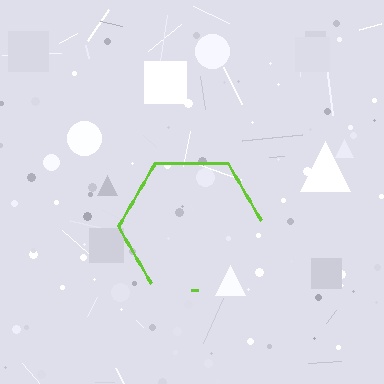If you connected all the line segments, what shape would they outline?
They would outline a hexagon.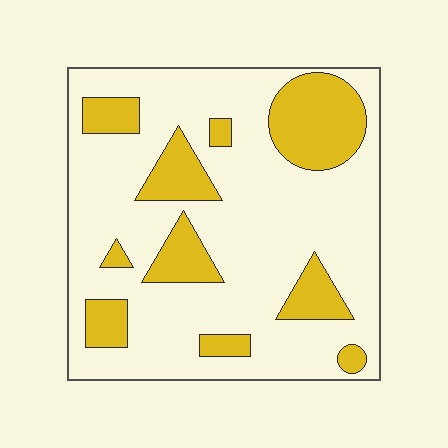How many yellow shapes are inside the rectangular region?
10.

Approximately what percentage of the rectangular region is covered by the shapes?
Approximately 25%.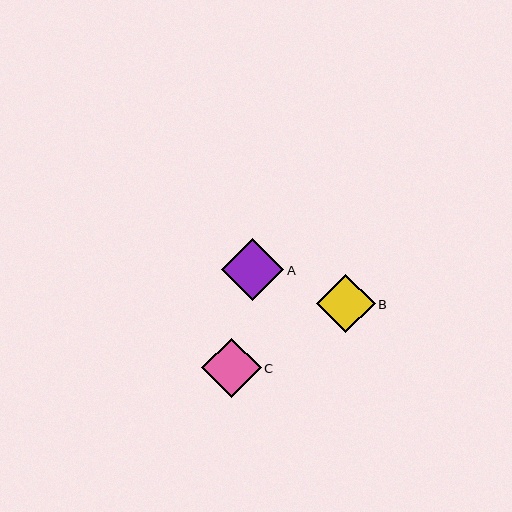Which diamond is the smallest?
Diamond B is the smallest with a size of approximately 59 pixels.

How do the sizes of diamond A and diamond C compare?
Diamond A and diamond C are approximately the same size.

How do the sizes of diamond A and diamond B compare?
Diamond A and diamond B are approximately the same size.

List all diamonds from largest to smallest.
From largest to smallest: A, C, B.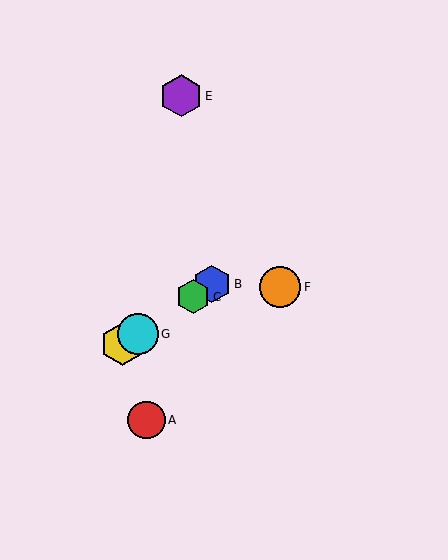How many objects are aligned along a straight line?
4 objects (B, C, D, G) are aligned along a straight line.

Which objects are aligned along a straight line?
Objects B, C, D, G are aligned along a straight line.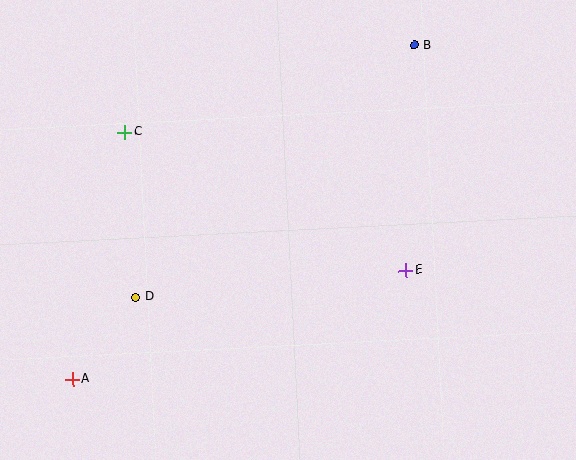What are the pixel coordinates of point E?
Point E is at (406, 270).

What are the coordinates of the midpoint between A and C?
The midpoint between A and C is at (98, 256).